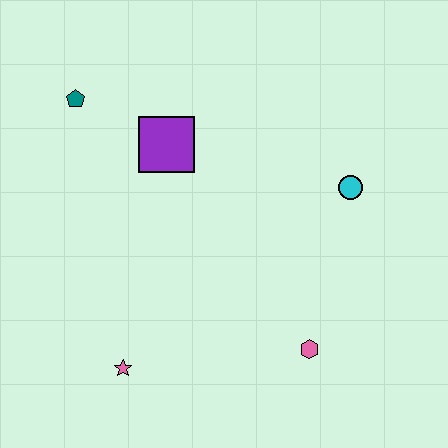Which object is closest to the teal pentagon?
The purple square is closest to the teal pentagon.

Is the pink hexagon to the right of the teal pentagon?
Yes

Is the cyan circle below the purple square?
Yes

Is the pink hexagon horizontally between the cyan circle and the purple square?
Yes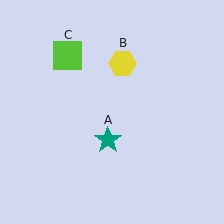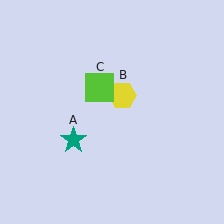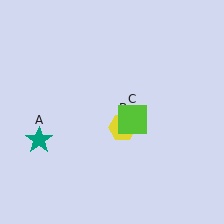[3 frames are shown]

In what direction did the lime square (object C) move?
The lime square (object C) moved down and to the right.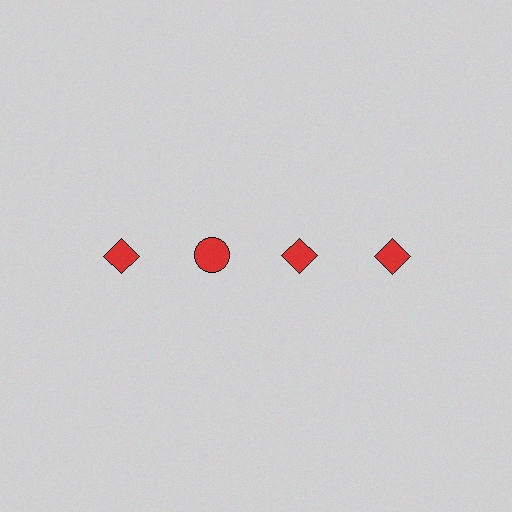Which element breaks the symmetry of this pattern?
The red circle in the top row, second from left column breaks the symmetry. All other shapes are red diamonds.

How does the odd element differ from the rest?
It has a different shape: circle instead of diamond.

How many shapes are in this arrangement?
There are 4 shapes arranged in a grid pattern.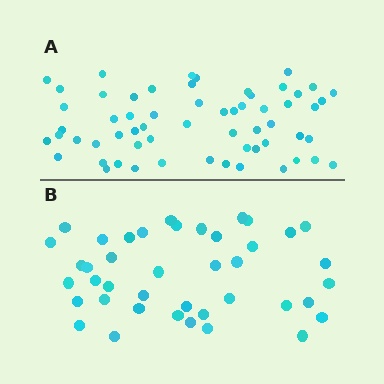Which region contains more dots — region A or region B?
Region A (the top region) has more dots.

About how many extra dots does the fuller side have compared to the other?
Region A has approximately 20 more dots than region B.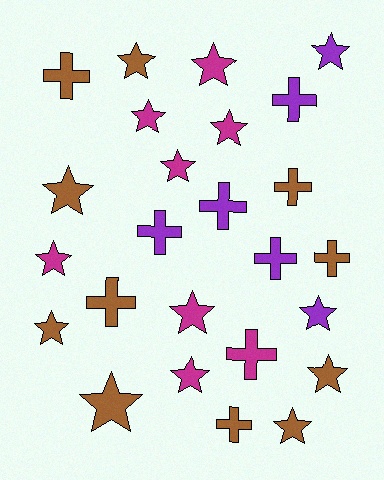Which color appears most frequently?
Brown, with 11 objects.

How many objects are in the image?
There are 25 objects.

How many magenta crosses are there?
There is 1 magenta cross.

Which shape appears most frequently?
Star, with 15 objects.